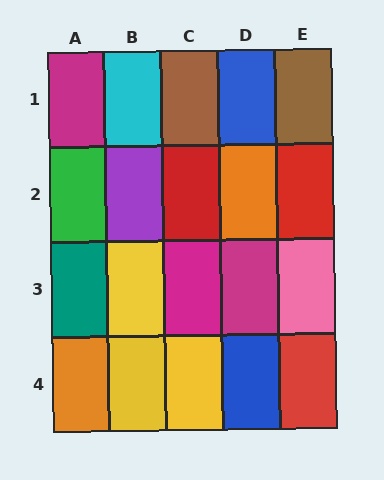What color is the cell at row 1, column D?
Blue.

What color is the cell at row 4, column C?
Yellow.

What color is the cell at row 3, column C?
Magenta.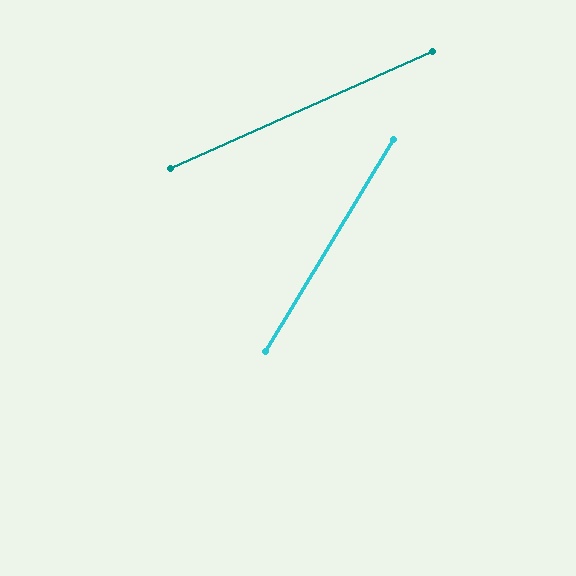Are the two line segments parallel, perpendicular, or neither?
Neither parallel nor perpendicular — they differ by about 35°.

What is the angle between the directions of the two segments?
Approximately 35 degrees.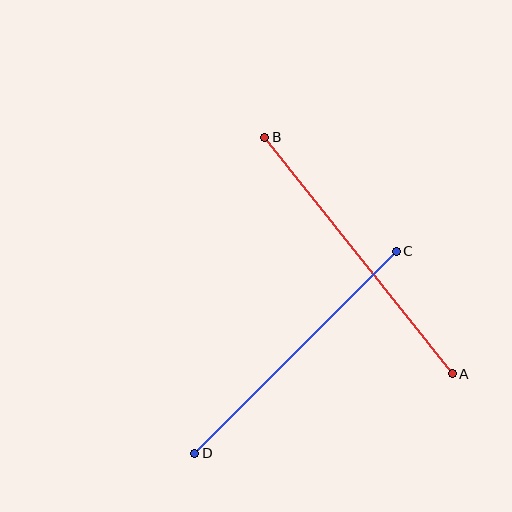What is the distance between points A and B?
The distance is approximately 302 pixels.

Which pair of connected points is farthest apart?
Points A and B are farthest apart.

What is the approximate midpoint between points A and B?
The midpoint is at approximately (358, 255) pixels.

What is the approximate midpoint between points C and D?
The midpoint is at approximately (295, 352) pixels.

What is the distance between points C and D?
The distance is approximately 285 pixels.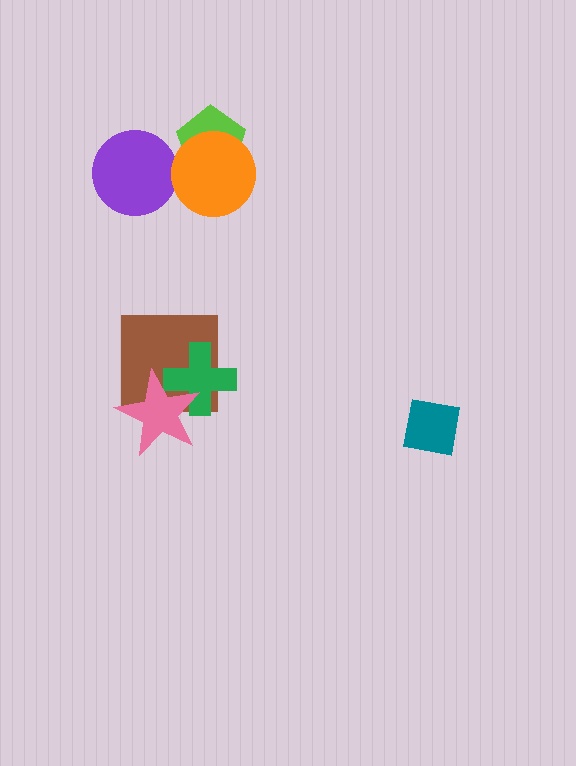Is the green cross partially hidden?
Yes, it is partially covered by another shape.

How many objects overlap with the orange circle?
1 object overlaps with the orange circle.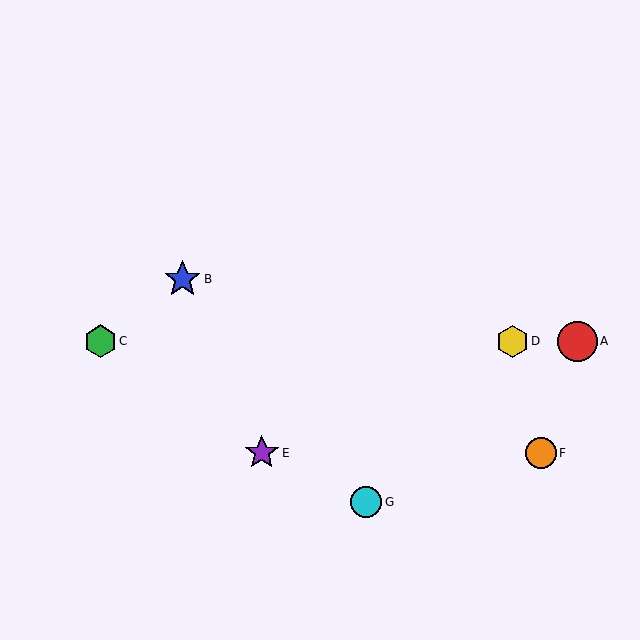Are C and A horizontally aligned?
Yes, both are at y≈341.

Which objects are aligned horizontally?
Objects A, C, D are aligned horizontally.